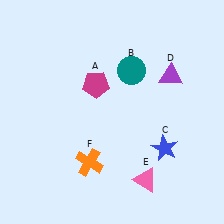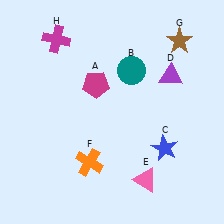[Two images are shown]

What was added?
A brown star (G), a magenta cross (H) were added in Image 2.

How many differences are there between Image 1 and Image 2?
There are 2 differences between the two images.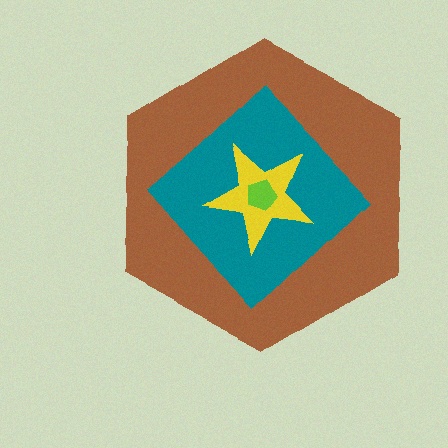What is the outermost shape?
The brown hexagon.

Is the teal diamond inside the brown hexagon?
Yes.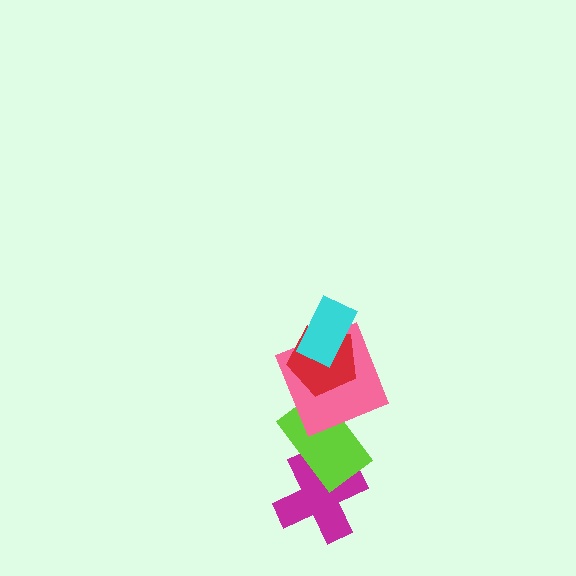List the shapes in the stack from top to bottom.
From top to bottom: the cyan rectangle, the red pentagon, the pink square, the lime rectangle, the magenta cross.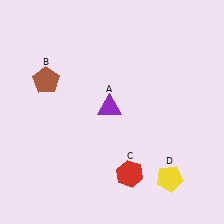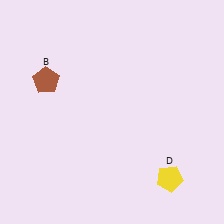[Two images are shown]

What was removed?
The red hexagon (C), the purple triangle (A) were removed in Image 2.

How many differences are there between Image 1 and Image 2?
There are 2 differences between the two images.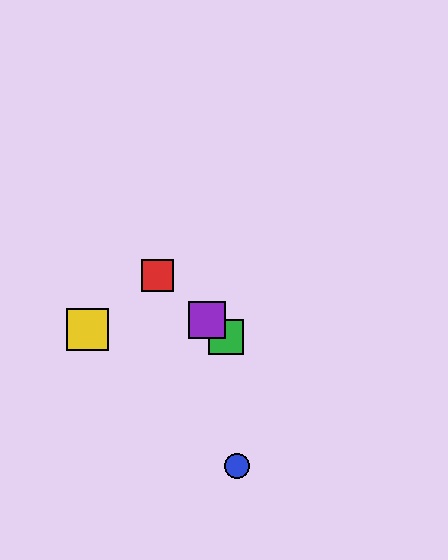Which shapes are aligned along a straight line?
The red square, the green square, the purple square are aligned along a straight line.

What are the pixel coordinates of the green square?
The green square is at (226, 337).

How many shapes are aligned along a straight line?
3 shapes (the red square, the green square, the purple square) are aligned along a straight line.